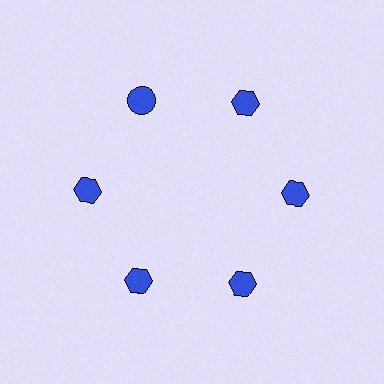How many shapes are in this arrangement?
There are 6 shapes arranged in a ring pattern.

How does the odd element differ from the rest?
It has a different shape: circle instead of hexagon.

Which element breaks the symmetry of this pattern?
The blue circle at roughly the 11 o'clock position breaks the symmetry. All other shapes are blue hexagons.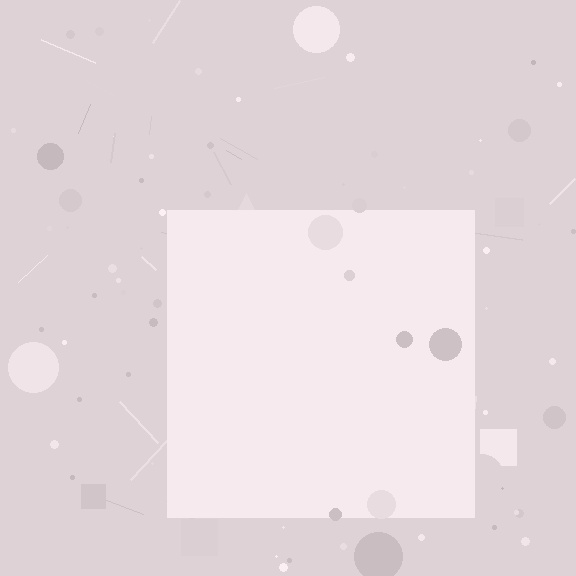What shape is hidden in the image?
A square is hidden in the image.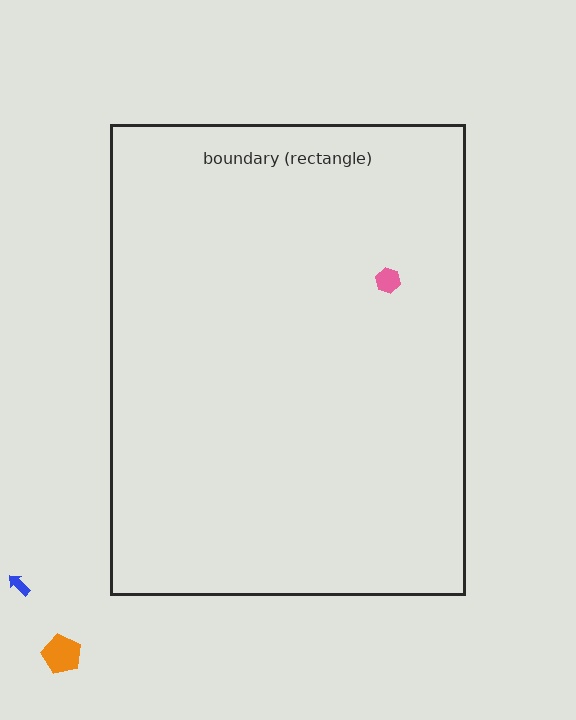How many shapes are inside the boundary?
1 inside, 2 outside.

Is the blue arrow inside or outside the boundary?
Outside.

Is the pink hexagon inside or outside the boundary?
Inside.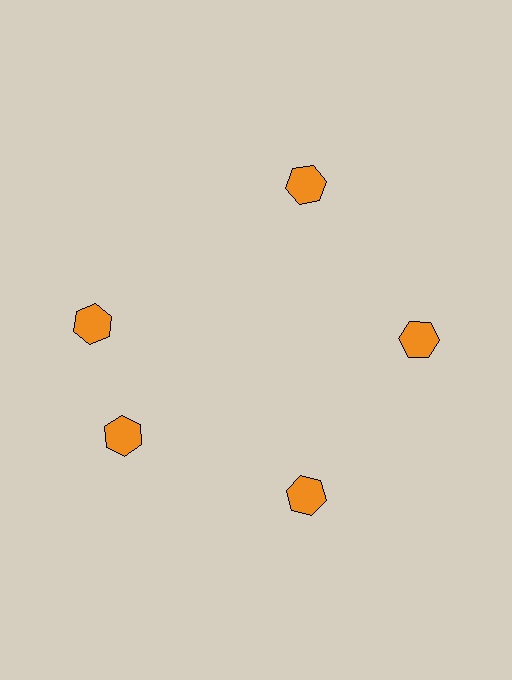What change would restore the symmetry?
The symmetry would be restored by rotating it back into even spacing with its neighbors so that all 5 hexagons sit at equal angles and equal distance from the center.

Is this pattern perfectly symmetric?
No. The 5 orange hexagons are arranged in a ring, but one element near the 10 o'clock position is rotated out of alignment along the ring, breaking the 5-fold rotational symmetry.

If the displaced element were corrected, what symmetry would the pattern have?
It would have 5-fold rotational symmetry — the pattern would map onto itself every 72 degrees.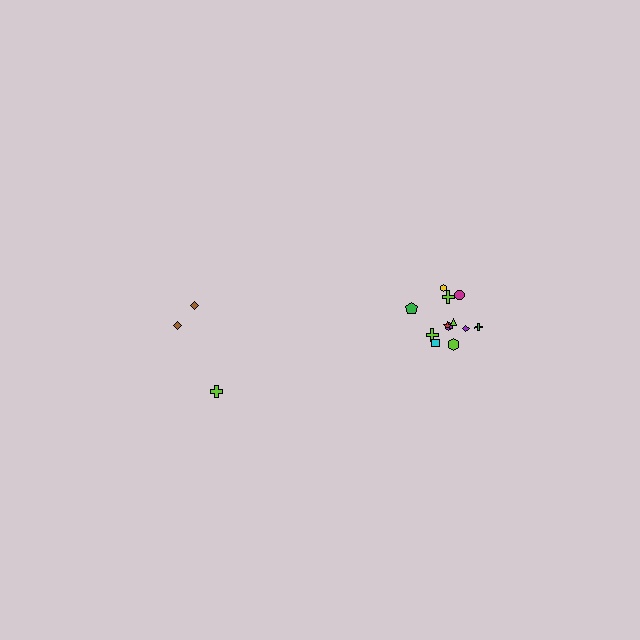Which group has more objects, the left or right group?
The right group.